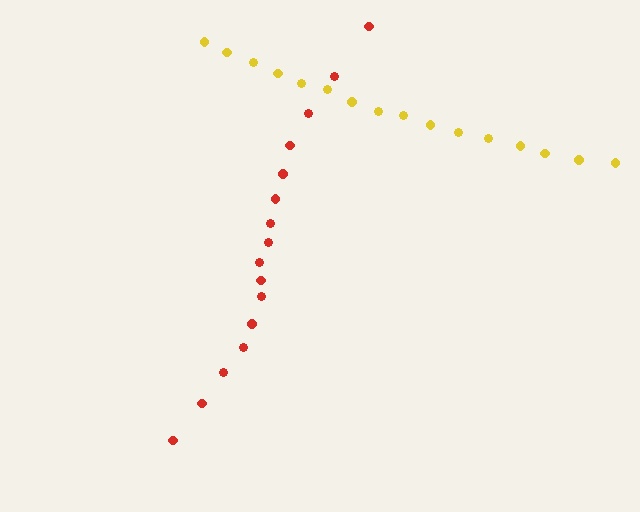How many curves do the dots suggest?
There are 2 distinct paths.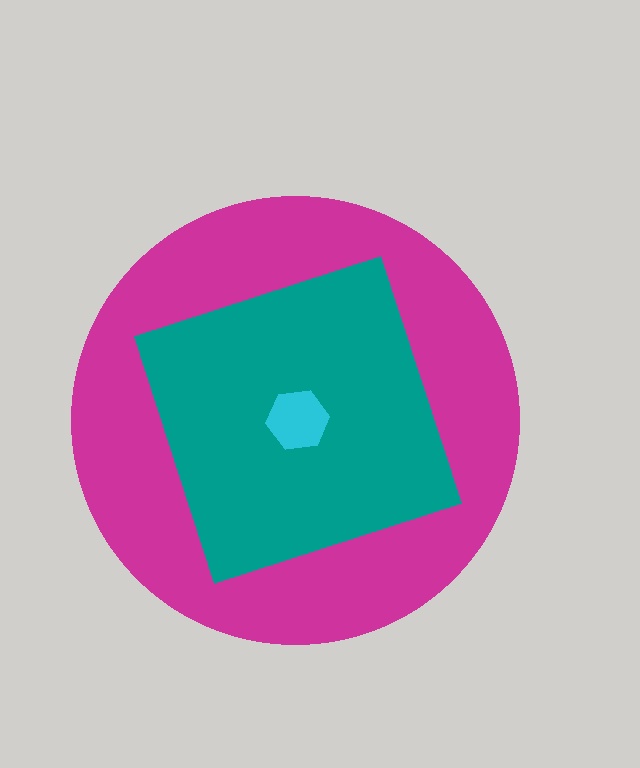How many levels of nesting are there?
3.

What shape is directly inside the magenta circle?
The teal square.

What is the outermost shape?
The magenta circle.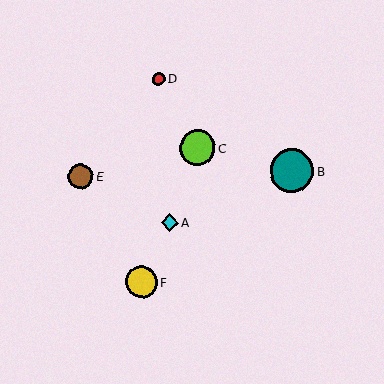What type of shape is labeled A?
Shape A is a cyan diamond.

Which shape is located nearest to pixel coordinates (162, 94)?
The red circle (labeled D) at (158, 79) is nearest to that location.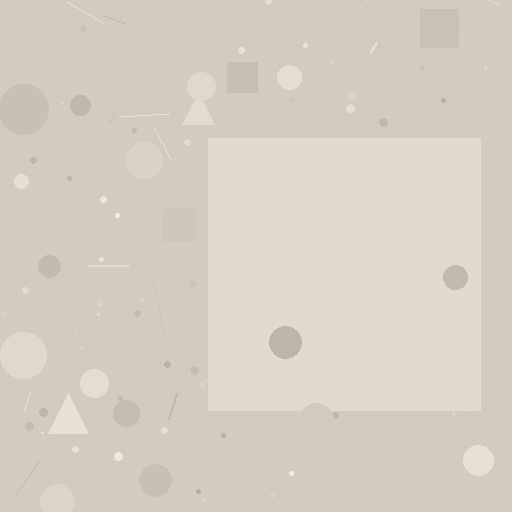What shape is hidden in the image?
A square is hidden in the image.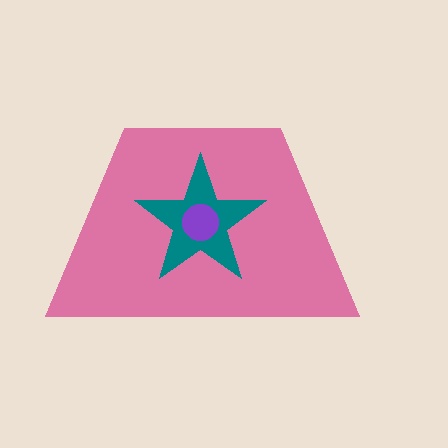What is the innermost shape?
The purple circle.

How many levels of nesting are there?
3.